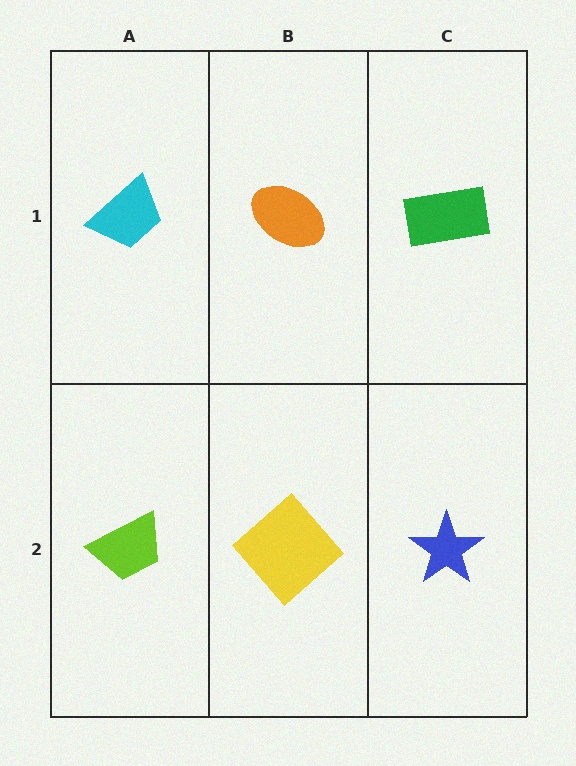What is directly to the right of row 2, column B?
A blue star.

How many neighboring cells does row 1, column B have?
3.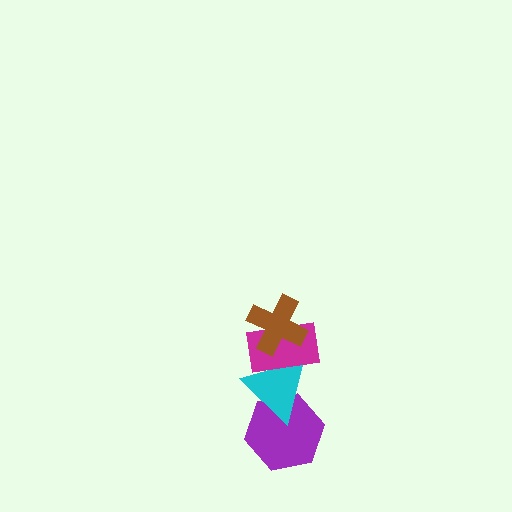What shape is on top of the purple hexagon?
The cyan triangle is on top of the purple hexagon.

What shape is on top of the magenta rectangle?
The brown cross is on top of the magenta rectangle.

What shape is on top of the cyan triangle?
The magenta rectangle is on top of the cyan triangle.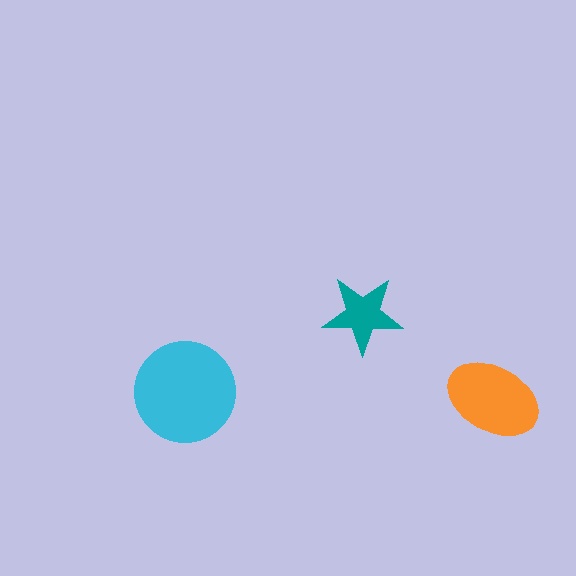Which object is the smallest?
The teal star.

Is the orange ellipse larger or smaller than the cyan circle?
Smaller.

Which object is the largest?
The cyan circle.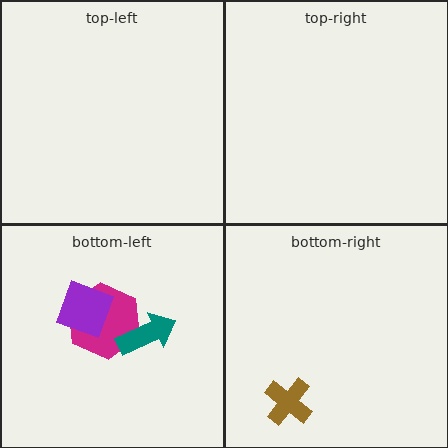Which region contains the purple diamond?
The bottom-left region.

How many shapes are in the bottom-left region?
3.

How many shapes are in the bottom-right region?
1.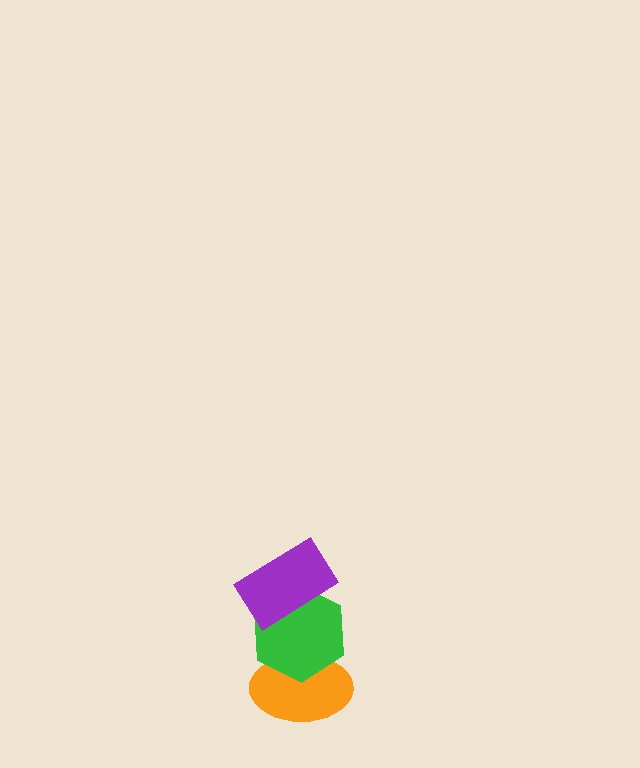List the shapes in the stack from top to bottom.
From top to bottom: the purple rectangle, the green hexagon, the orange ellipse.